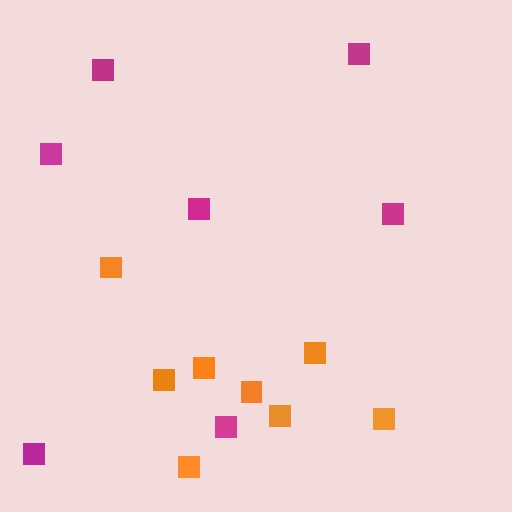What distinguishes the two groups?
There are 2 groups: one group of magenta squares (7) and one group of orange squares (8).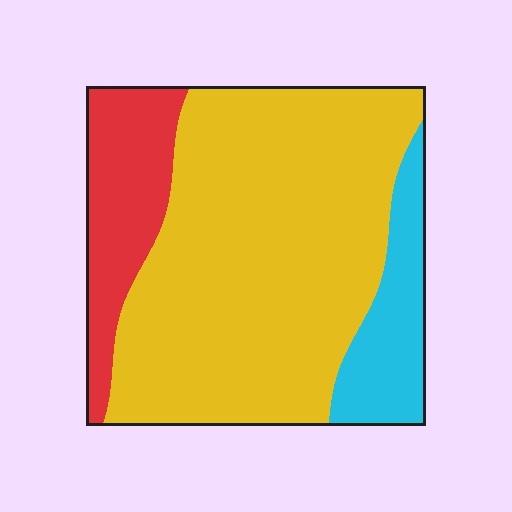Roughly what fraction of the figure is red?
Red takes up about one sixth (1/6) of the figure.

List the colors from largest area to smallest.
From largest to smallest: yellow, red, cyan.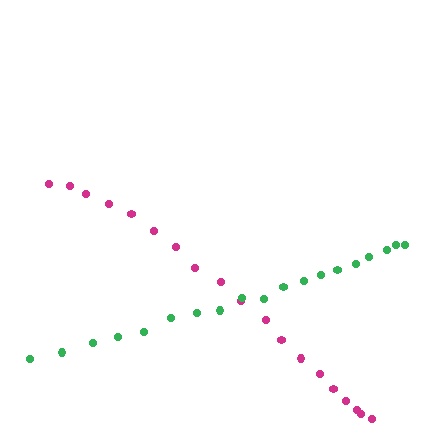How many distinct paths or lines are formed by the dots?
There are 2 distinct paths.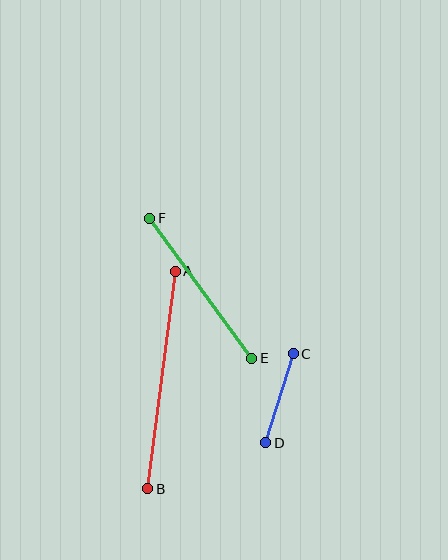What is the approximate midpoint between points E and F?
The midpoint is at approximately (201, 288) pixels.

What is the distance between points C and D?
The distance is approximately 94 pixels.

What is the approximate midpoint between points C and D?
The midpoint is at approximately (280, 398) pixels.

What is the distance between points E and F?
The distance is approximately 173 pixels.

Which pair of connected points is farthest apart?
Points A and B are farthest apart.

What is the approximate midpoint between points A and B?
The midpoint is at approximately (161, 380) pixels.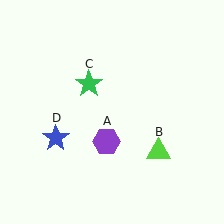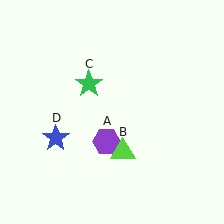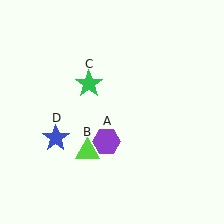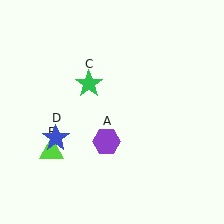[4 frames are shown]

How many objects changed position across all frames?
1 object changed position: lime triangle (object B).